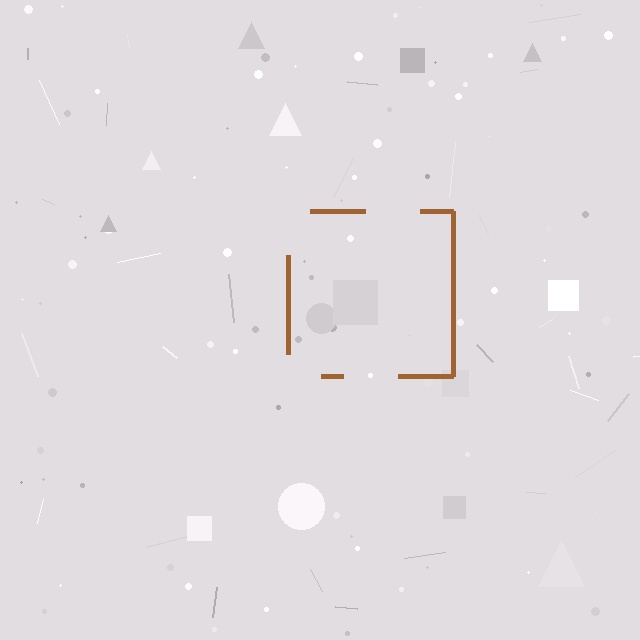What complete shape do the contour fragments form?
The contour fragments form a square.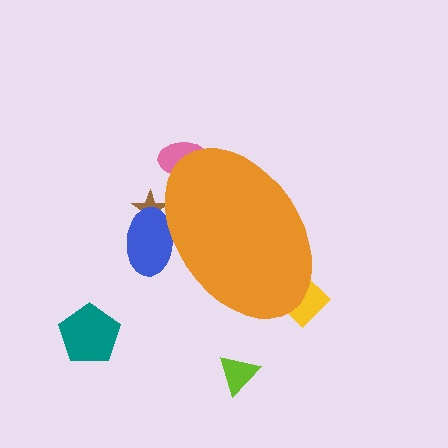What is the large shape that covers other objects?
An orange ellipse.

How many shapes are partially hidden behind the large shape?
4 shapes are partially hidden.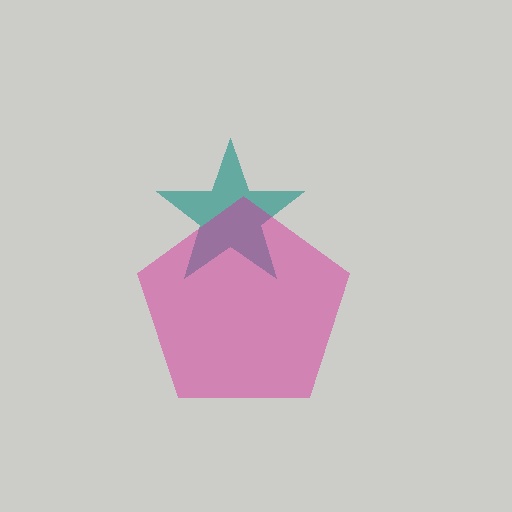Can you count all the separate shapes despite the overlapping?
Yes, there are 2 separate shapes.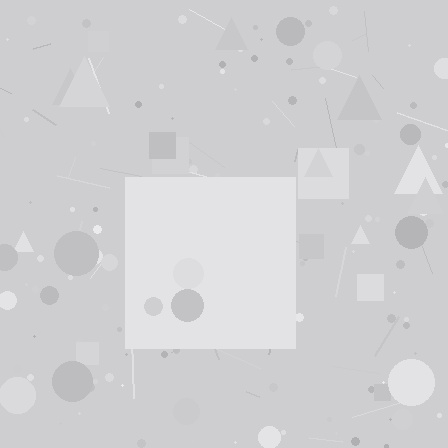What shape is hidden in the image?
A square is hidden in the image.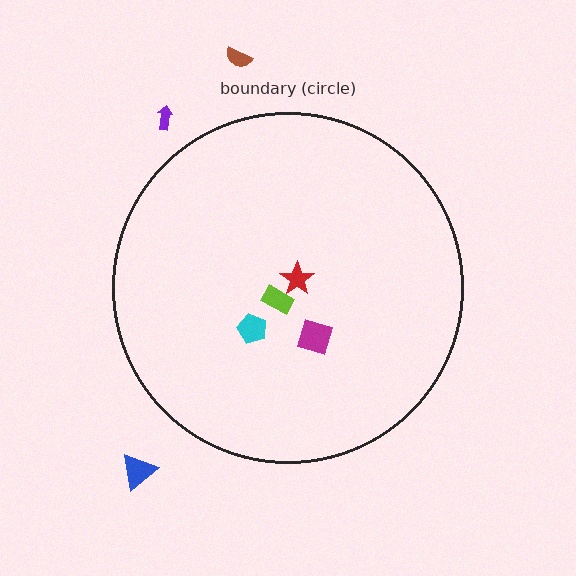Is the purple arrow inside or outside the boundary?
Outside.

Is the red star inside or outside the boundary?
Inside.